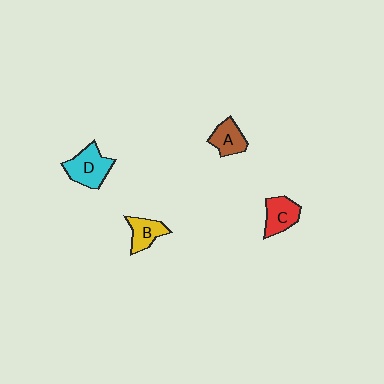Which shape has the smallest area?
Shape B (yellow).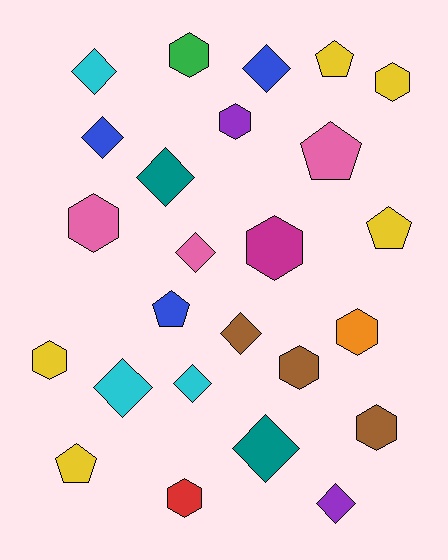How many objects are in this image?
There are 25 objects.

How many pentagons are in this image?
There are 5 pentagons.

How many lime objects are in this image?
There are no lime objects.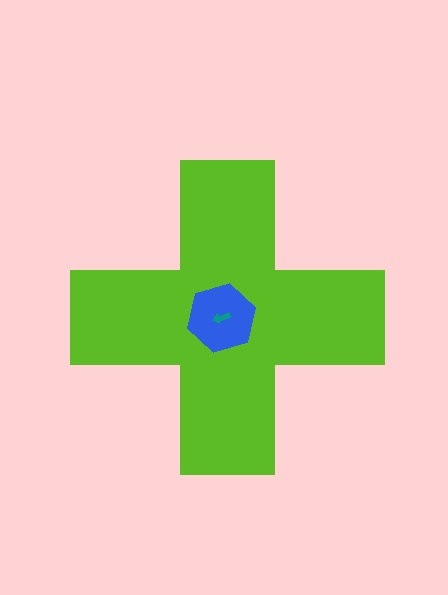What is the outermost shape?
The lime cross.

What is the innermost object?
The teal arrow.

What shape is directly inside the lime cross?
The blue hexagon.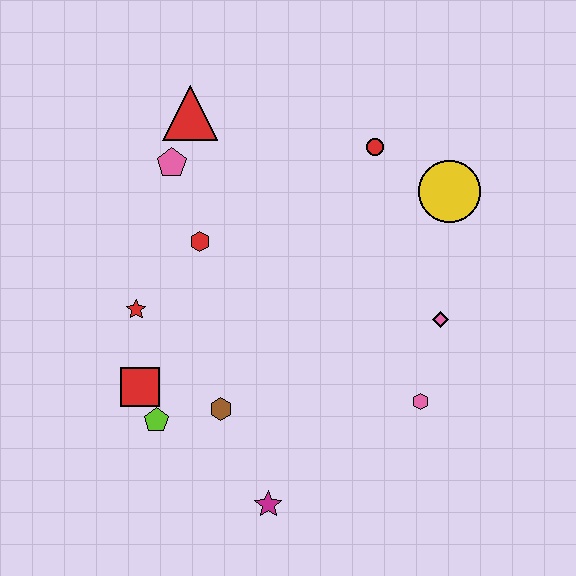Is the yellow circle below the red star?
No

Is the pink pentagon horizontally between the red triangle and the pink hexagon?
No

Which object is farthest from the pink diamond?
The red triangle is farthest from the pink diamond.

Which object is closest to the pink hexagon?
The pink diamond is closest to the pink hexagon.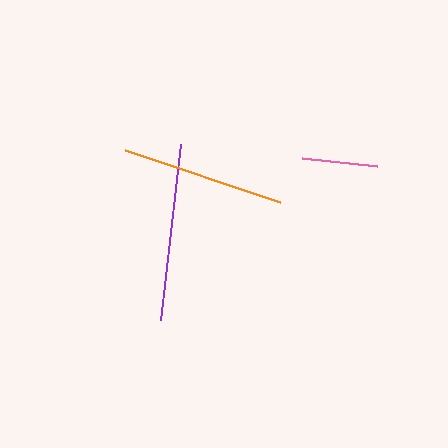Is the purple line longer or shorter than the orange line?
The purple line is longer than the orange line.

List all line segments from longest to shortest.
From longest to shortest: purple, orange, pink.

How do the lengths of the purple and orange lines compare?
The purple and orange lines are approximately the same length.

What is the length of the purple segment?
The purple segment is approximately 178 pixels long.